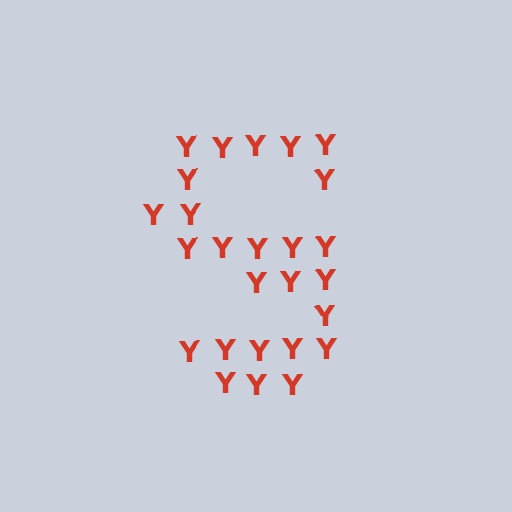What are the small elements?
The small elements are letter Y's.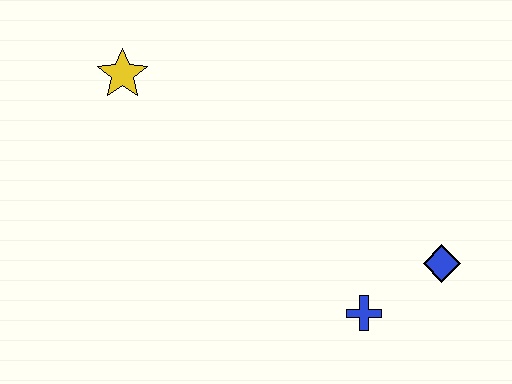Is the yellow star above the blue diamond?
Yes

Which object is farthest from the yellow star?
The blue diamond is farthest from the yellow star.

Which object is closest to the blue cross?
The blue diamond is closest to the blue cross.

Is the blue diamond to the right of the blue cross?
Yes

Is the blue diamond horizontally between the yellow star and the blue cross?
No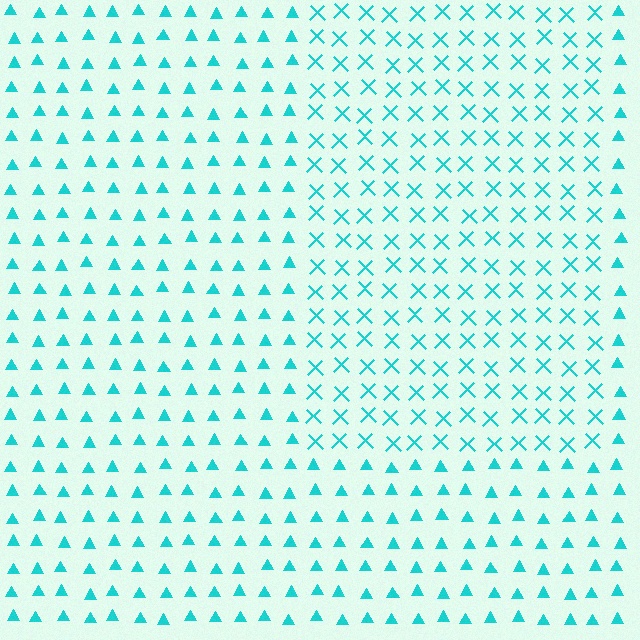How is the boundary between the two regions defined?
The boundary is defined by a change in element shape: X marks inside vs. triangles outside. All elements share the same color and spacing.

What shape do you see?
I see a rectangle.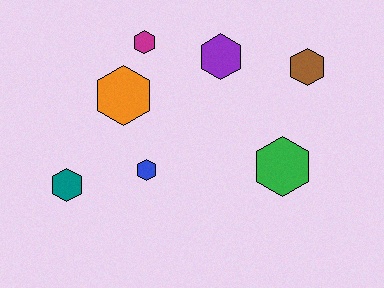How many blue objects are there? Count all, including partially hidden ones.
There is 1 blue object.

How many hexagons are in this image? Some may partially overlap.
There are 7 hexagons.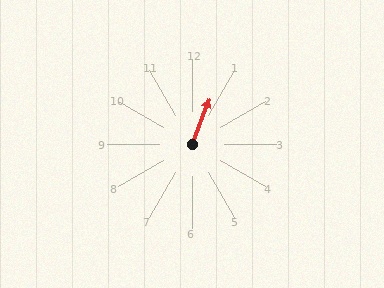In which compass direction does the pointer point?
North.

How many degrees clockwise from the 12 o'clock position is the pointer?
Approximately 21 degrees.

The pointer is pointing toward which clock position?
Roughly 1 o'clock.